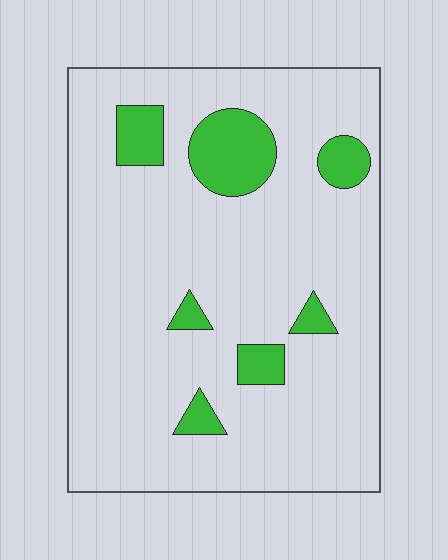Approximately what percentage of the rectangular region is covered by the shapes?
Approximately 15%.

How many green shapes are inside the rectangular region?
7.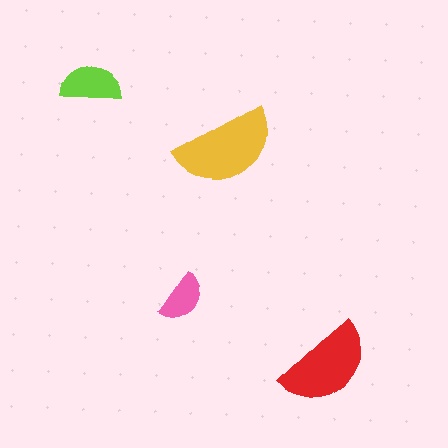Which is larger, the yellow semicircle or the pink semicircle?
The yellow one.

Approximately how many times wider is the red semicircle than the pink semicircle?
About 2 times wider.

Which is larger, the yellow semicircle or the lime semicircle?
The yellow one.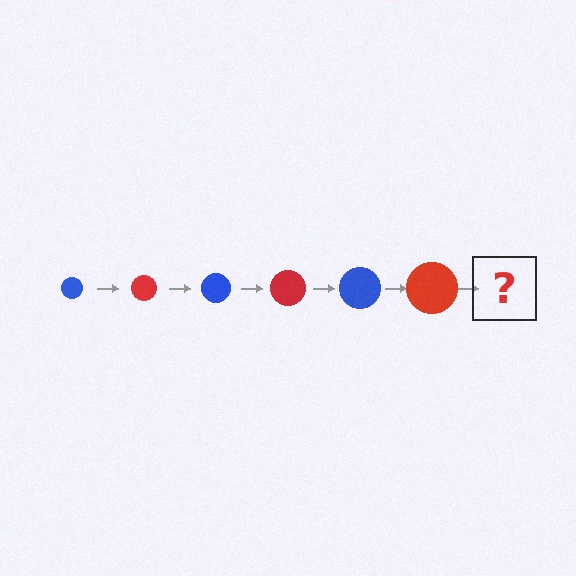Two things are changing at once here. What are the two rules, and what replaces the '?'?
The two rules are that the circle grows larger each step and the color cycles through blue and red. The '?' should be a blue circle, larger than the previous one.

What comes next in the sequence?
The next element should be a blue circle, larger than the previous one.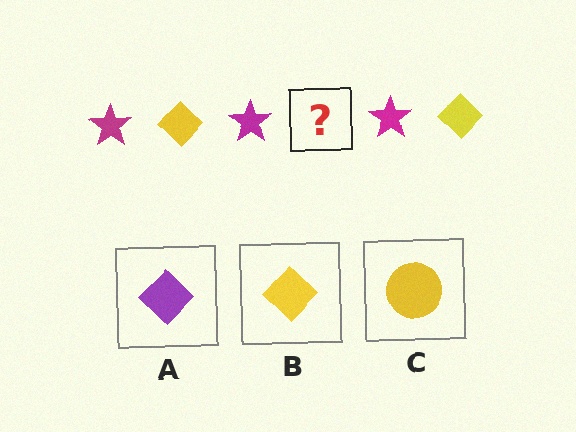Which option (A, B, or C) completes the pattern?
B.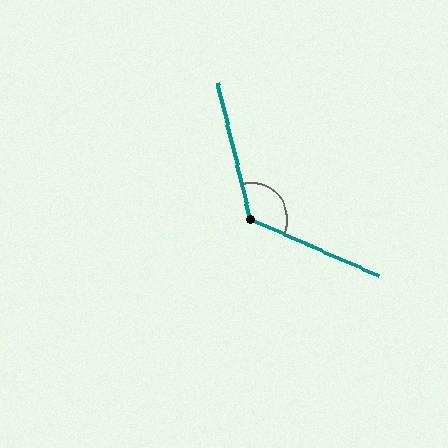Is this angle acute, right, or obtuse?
It is obtuse.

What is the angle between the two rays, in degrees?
Approximately 128 degrees.